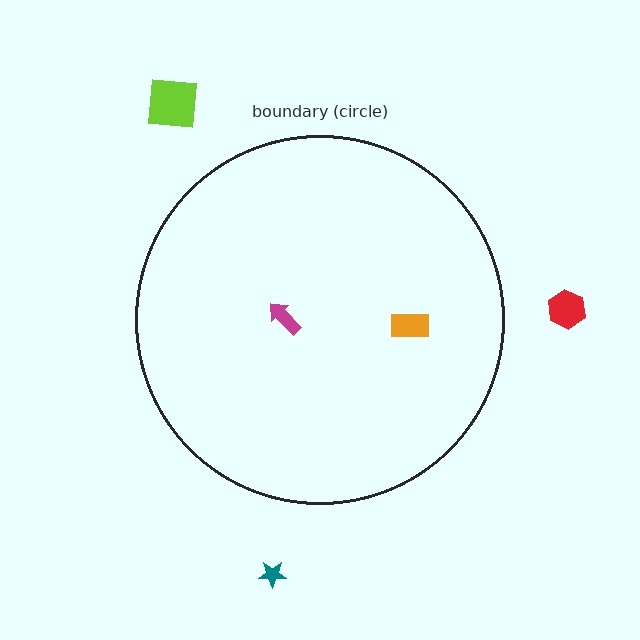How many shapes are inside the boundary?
2 inside, 3 outside.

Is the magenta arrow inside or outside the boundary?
Inside.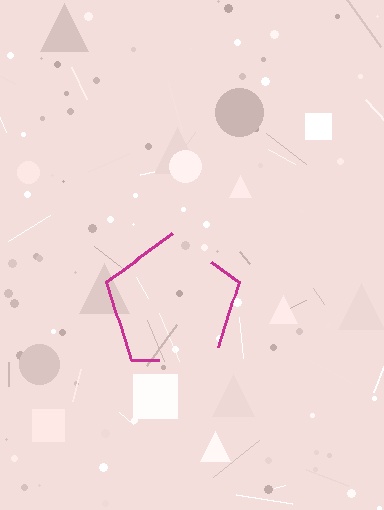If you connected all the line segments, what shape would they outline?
They would outline a pentagon.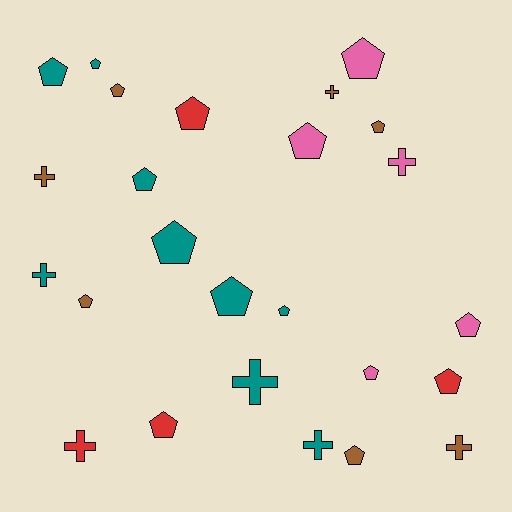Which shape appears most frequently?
Pentagon, with 17 objects.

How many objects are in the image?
There are 25 objects.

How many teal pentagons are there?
There are 6 teal pentagons.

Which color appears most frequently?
Teal, with 9 objects.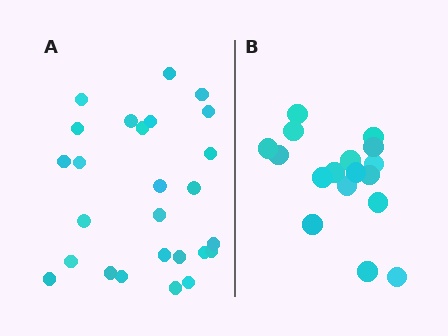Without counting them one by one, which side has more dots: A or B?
Region A (the left region) has more dots.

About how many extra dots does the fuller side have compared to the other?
Region A has roughly 8 or so more dots than region B.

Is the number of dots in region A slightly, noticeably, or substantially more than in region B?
Region A has substantially more. The ratio is roughly 1.5 to 1.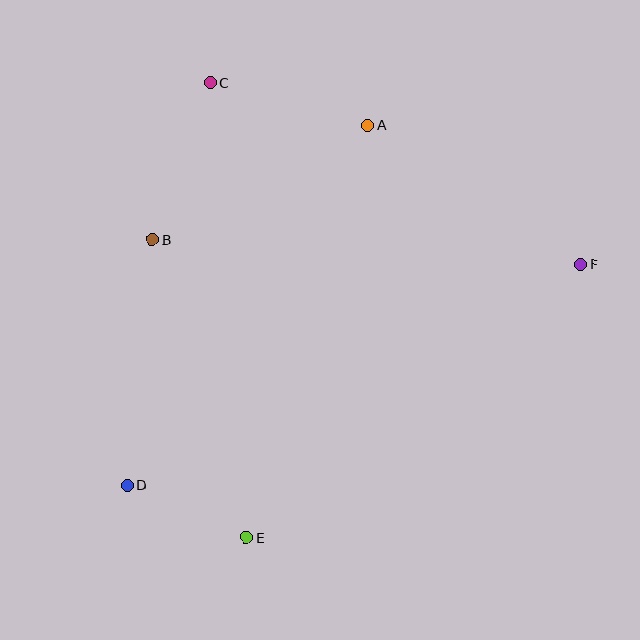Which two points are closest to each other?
Points D and E are closest to each other.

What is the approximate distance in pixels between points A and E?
The distance between A and E is approximately 430 pixels.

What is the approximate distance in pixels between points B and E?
The distance between B and E is approximately 313 pixels.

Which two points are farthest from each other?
Points D and F are farthest from each other.